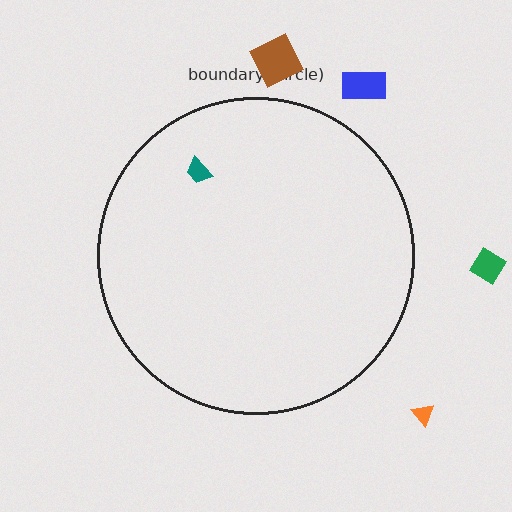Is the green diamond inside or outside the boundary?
Outside.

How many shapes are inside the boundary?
1 inside, 4 outside.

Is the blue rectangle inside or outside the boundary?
Outside.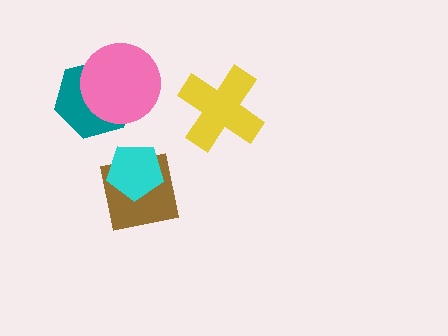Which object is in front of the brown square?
The cyan pentagon is in front of the brown square.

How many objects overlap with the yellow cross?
0 objects overlap with the yellow cross.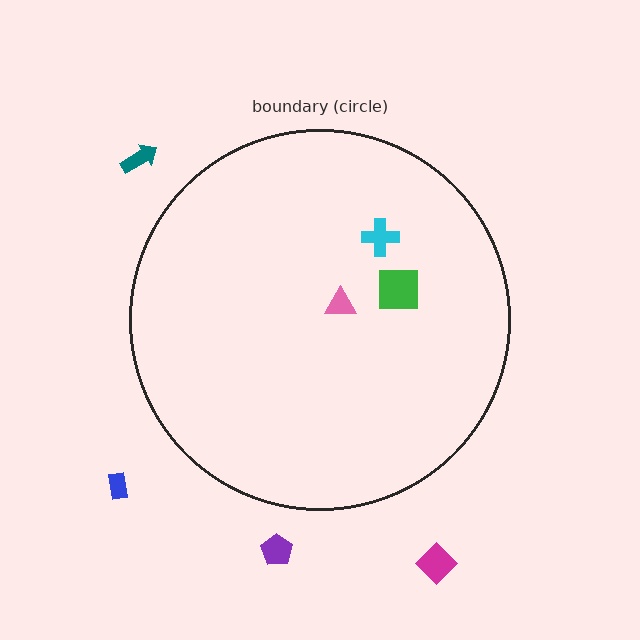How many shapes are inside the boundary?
3 inside, 4 outside.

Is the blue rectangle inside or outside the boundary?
Outside.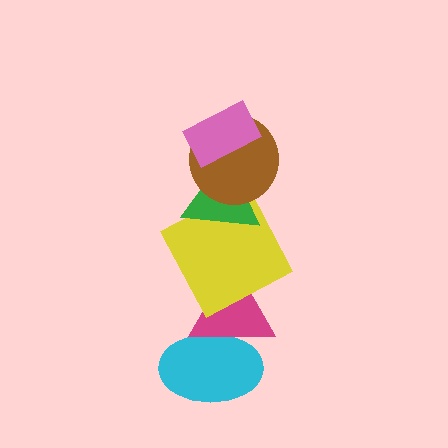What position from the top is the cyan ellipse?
The cyan ellipse is 6th from the top.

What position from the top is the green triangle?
The green triangle is 3rd from the top.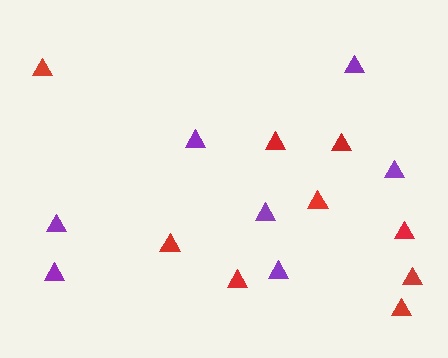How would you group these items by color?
There are 2 groups: one group of purple triangles (7) and one group of red triangles (9).